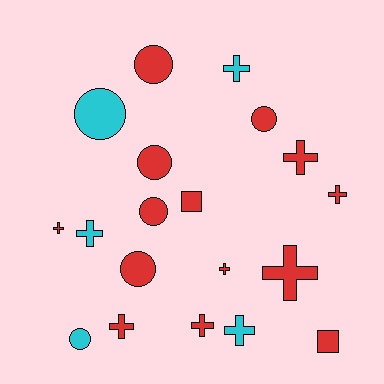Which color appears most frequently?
Red, with 14 objects.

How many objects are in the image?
There are 19 objects.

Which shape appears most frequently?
Cross, with 10 objects.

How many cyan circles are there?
There are 2 cyan circles.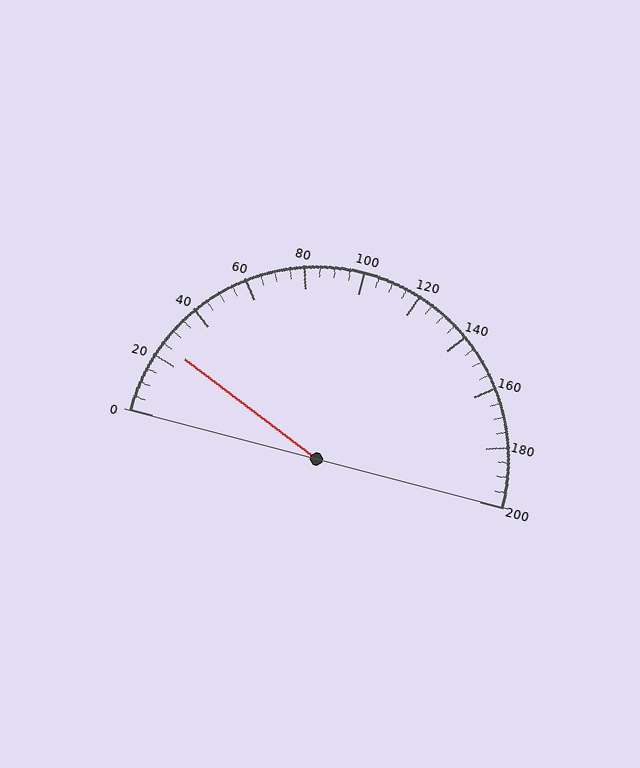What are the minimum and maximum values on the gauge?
The gauge ranges from 0 to 200.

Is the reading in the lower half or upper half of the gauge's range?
The reading is in the lower half of the range (0 to 200).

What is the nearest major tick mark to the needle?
The nearest major tick mark is 20.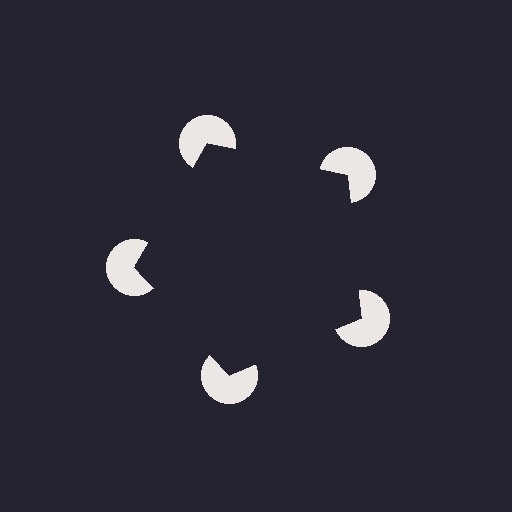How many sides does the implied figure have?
5 sides.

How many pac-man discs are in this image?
There are 5 — one at each vertex of the illusory pentagon.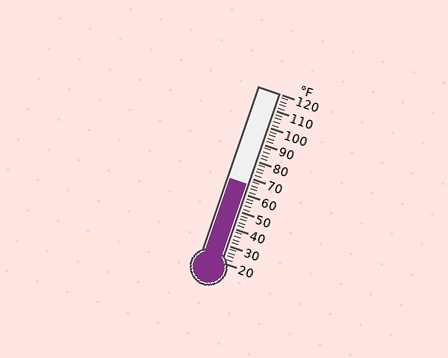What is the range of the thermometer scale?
The thermometer scale ranges from 20°F to 120°F.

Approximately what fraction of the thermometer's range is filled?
The thermometer is filled to approximately 45% of its range.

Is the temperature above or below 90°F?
The temperature is below 90°F.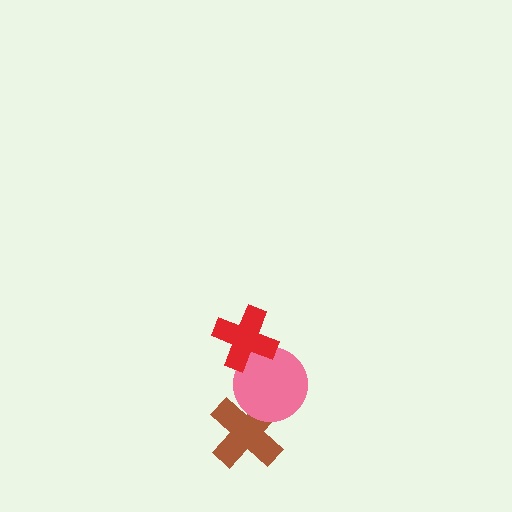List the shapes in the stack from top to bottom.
From top to bottom: the red cross, the pink circle, the brown cross.